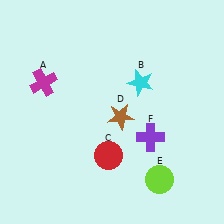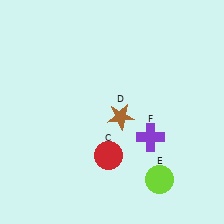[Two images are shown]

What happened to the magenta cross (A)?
The magenta cross (A) was removed in Image 2. It was in the top-left area of Image 1.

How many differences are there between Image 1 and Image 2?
There are 2 differences between the two images.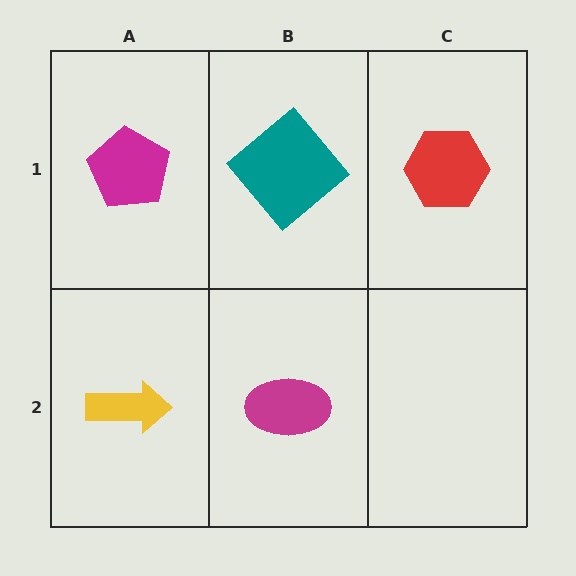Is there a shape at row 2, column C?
No, that cell is empty.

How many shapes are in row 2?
2 shapes.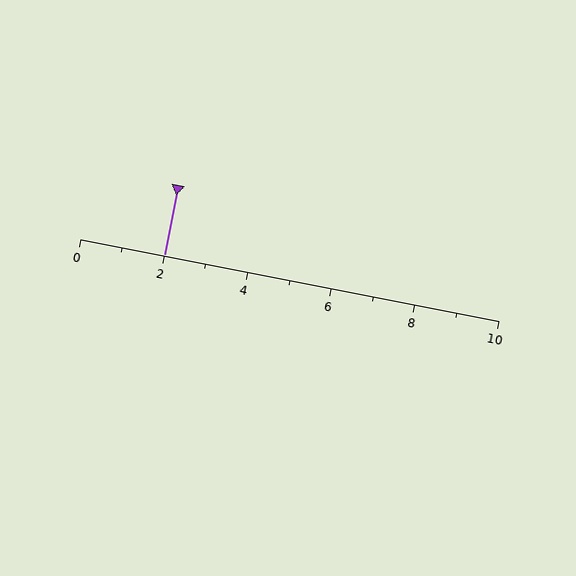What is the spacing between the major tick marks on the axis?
The major ticks are spaced 2 apart.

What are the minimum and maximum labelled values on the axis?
The axis runs from 0 to 10.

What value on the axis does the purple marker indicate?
The marker indicates approximately 2.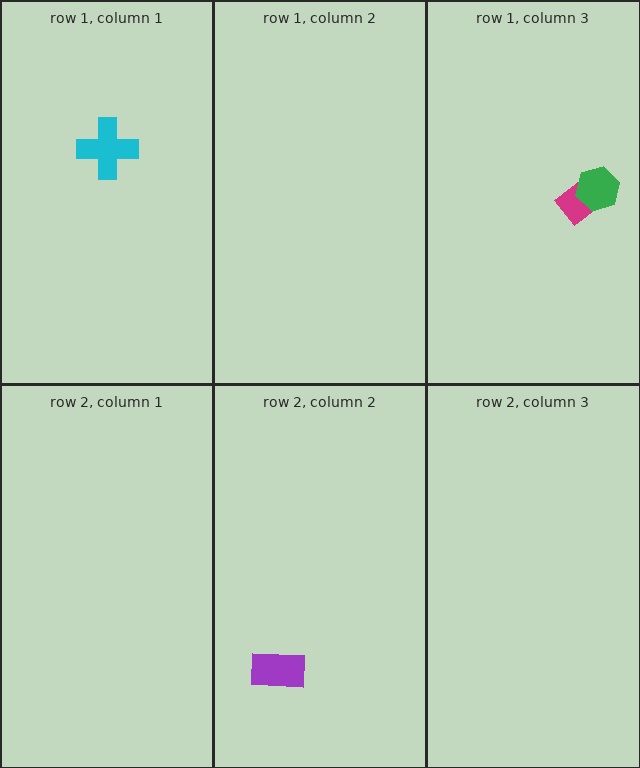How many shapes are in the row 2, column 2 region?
1.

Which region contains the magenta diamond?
The row 1, column 3 region.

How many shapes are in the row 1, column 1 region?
1.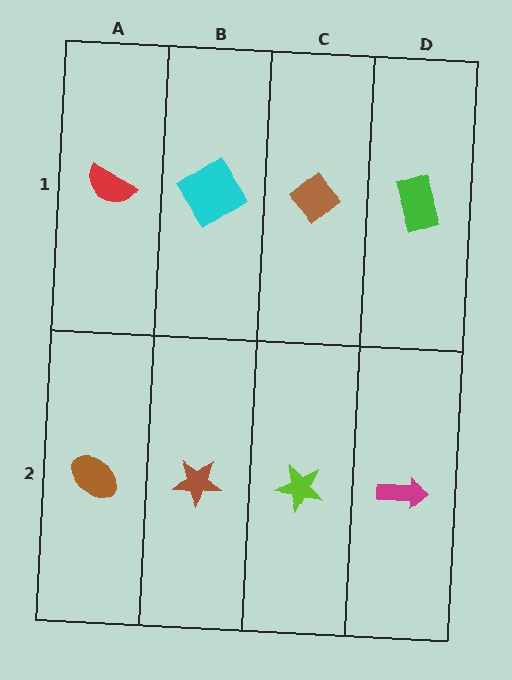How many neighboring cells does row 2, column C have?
3.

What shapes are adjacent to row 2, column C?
A brown diamond (row 1, column C), a brown star (row 2, column B), a magenta arrow (row 2, column D).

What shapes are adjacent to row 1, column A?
A brown ellipse (row 2, column A), a cyan diamond (row 1, column B).